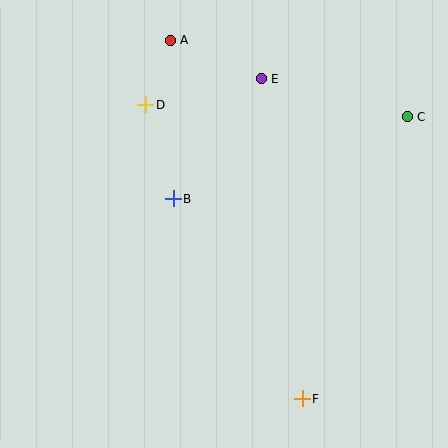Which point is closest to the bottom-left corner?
Point B is closest to the bottom-left corner.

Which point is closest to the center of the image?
Point B at (173, 199) is closest to the center.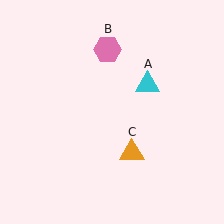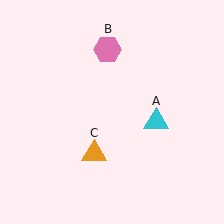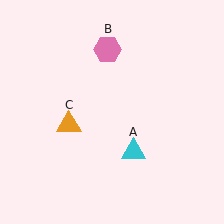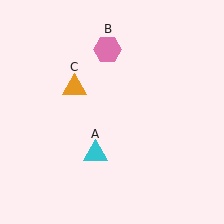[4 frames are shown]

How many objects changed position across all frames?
2 objects changed position: cyan triangle (object A), orange triangle (object C).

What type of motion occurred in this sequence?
The cyan triangle (object A), orange triangle (object C) rotated clockwise around the center of the scene.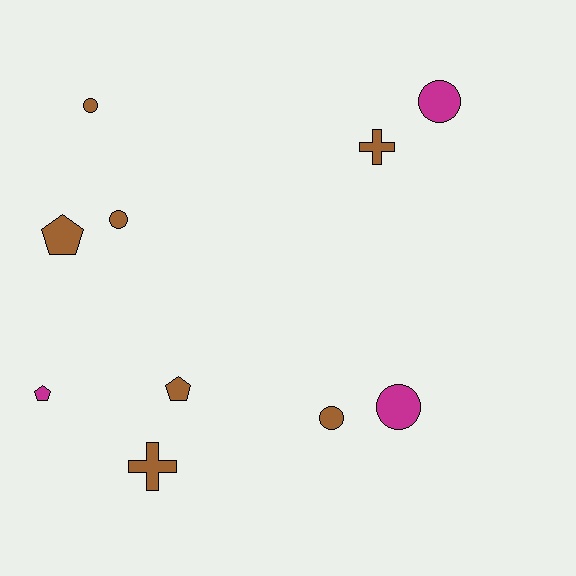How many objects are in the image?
There are 10 objects.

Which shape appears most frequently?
Circle, with 5 objects.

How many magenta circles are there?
There are 2 magenta circles.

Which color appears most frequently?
Brown, with 7 objects.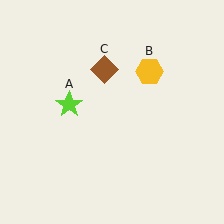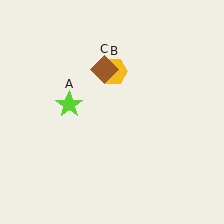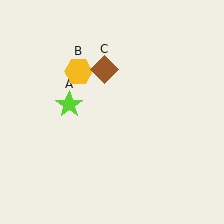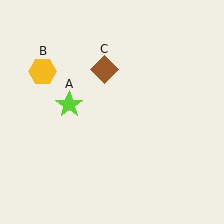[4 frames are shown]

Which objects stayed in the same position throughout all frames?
Lime star (object A) and brown diamond (object C) remained stationary.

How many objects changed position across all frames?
1 object changed position: yellow hexagon (object B).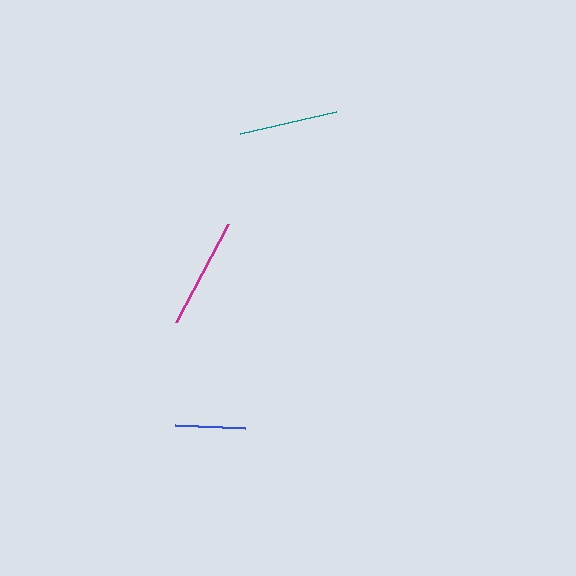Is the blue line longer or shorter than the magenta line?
The magenta line is longer than the blue line.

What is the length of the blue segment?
The blue segment is approximately 71 pixels long.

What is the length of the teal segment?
The teal segment is approximately 98 pixels long.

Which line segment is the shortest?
The blue line is the shortest at approximately 71 pixels.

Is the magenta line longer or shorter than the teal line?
The magenta line is longer than the teal line.